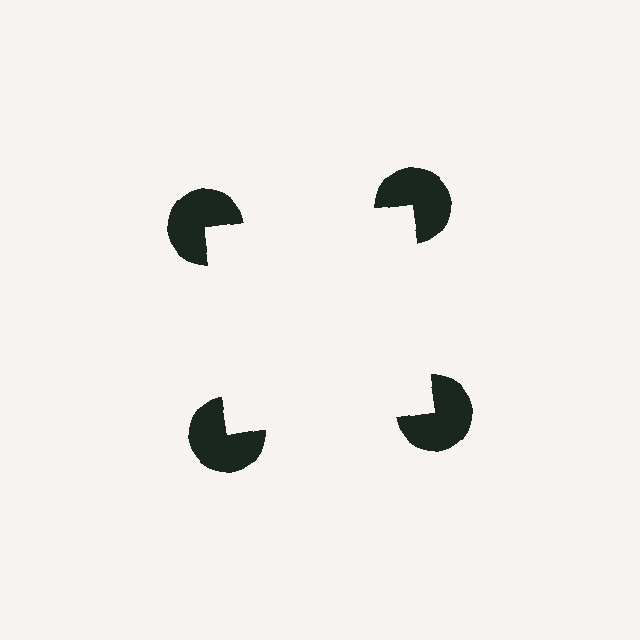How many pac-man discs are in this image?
There are 4 — one at each vertex of the illusory square.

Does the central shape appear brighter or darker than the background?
It typically appears slightly brighter than the background, even though no actual brightness change is drawn.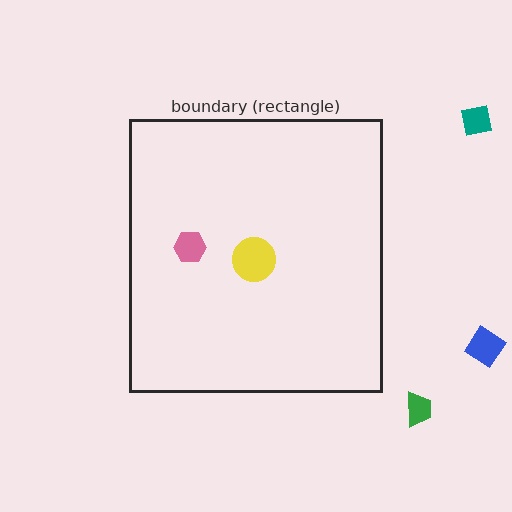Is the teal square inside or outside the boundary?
Outside.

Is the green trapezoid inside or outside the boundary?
Outside.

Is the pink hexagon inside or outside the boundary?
Inside.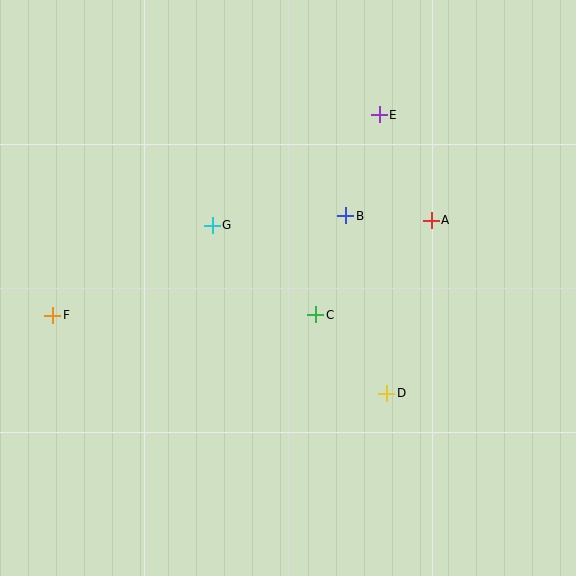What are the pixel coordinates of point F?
Point F is at (53, 315).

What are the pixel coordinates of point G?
Point G is at (212, 225).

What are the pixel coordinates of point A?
Point A is at (431, 220).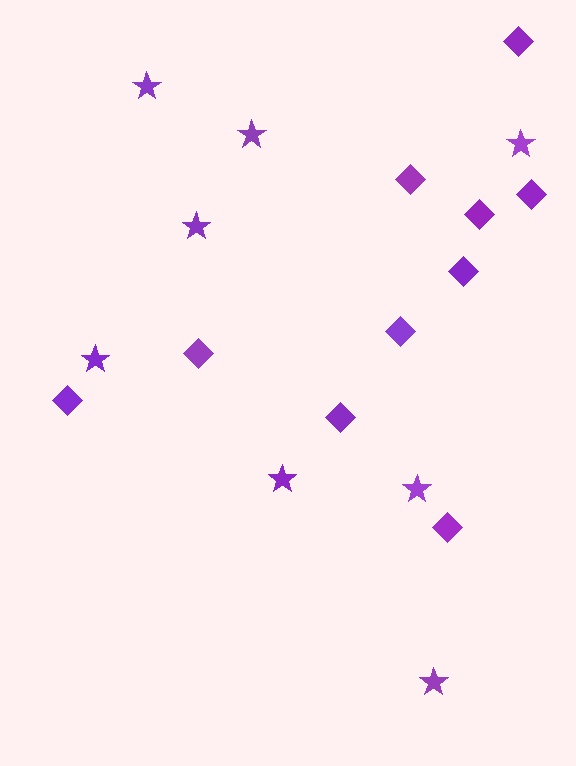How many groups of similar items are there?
There are 2 groups: one group of diamonds (10) and one group of stars (8).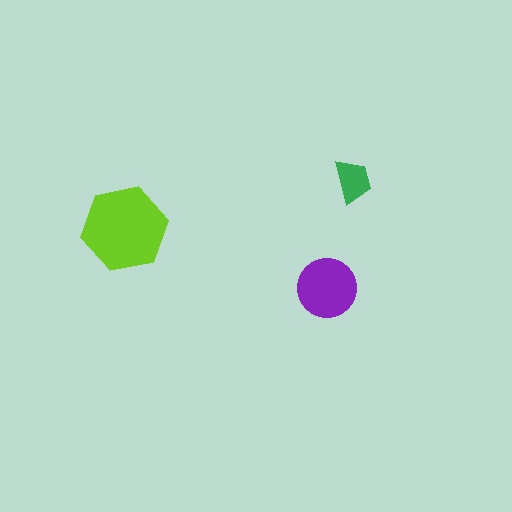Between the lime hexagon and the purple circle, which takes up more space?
The lime hexagon.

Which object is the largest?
The lime hexagon.